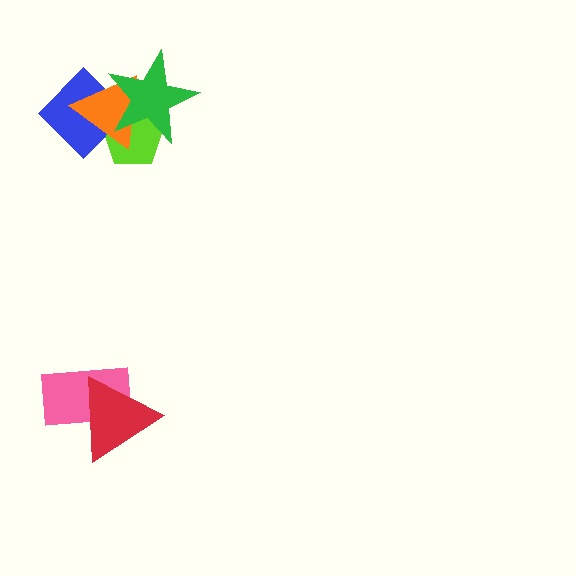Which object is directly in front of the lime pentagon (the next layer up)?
The blue diamond is directly in front of the lime pentagon.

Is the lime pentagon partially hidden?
Yes, it is partially covered by another shape.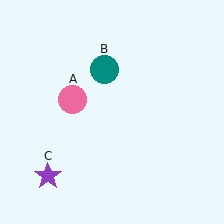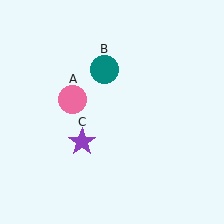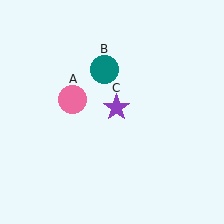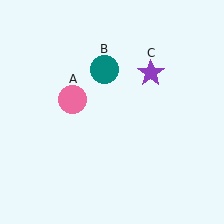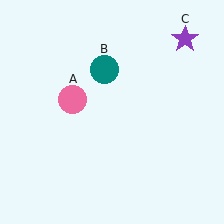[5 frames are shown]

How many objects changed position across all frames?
1 object changed position: purple star (object C).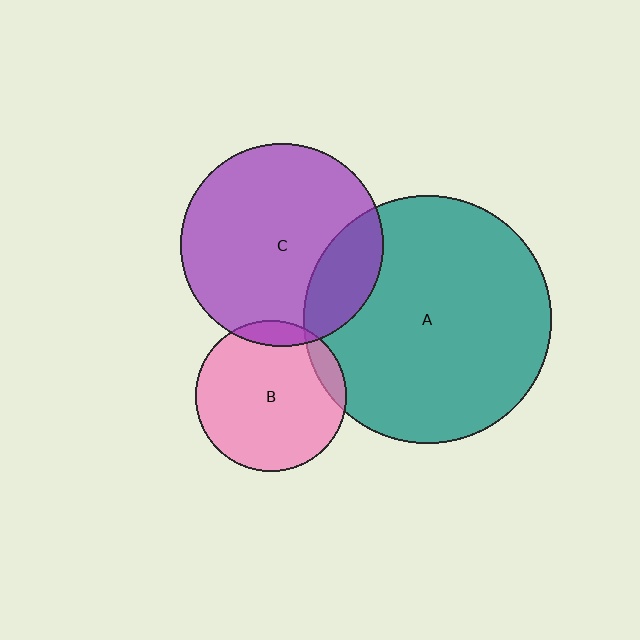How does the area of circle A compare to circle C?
Approximately 1.5 times.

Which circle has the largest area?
Circle A (teal).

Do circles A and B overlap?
Yes.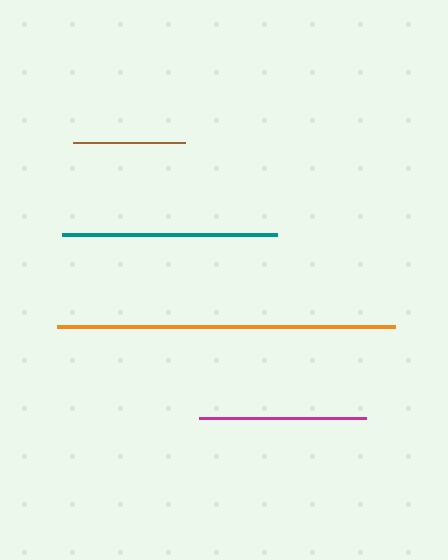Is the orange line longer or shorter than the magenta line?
The orange line is longer than the magenta line.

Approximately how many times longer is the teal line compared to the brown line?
The teal line is approximately 1.9 times the length of the brown line.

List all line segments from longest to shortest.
From longest to shortest: orange, teal, magenta, brown.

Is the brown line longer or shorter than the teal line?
The teal line is longer than the brown line.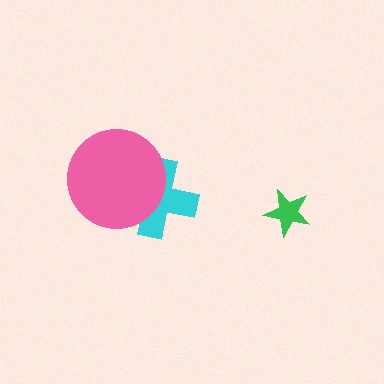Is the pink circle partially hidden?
No, no other shape covers it.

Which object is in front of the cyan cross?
The pink circle is in front of the cyan cross.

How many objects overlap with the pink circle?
1 object overlaps with the pink circle.